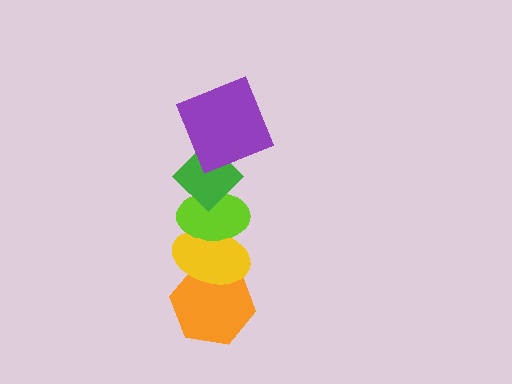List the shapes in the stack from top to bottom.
From top to bottom: the purple square, the green diamond, the lime ellipse, the yellow ellipse, the orange hexagon.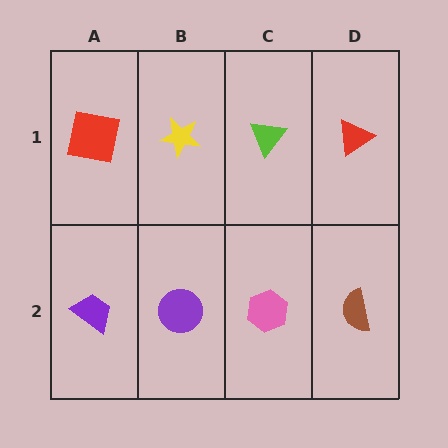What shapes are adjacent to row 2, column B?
A yellow star (row 1, column B), a purple trapezoid (row 2, column A), a pink hexagon (row 2, column C).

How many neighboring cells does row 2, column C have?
3.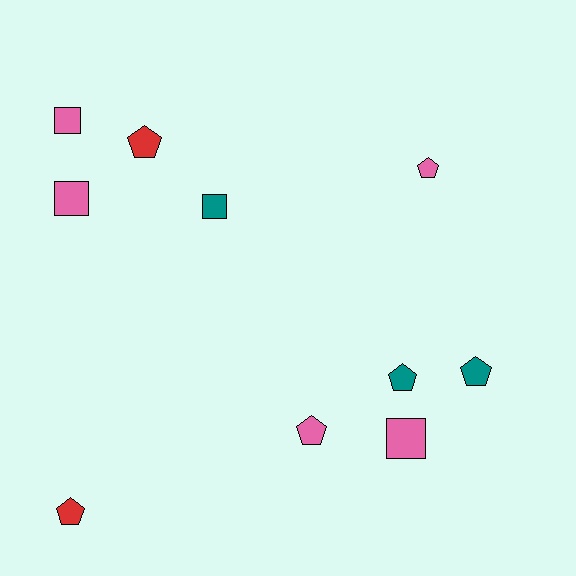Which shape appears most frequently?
Pentagon, with 6 objects.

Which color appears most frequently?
Pink, with 5 objects.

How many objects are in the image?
There are 10 objects.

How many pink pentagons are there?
There are 2 pink pentagons.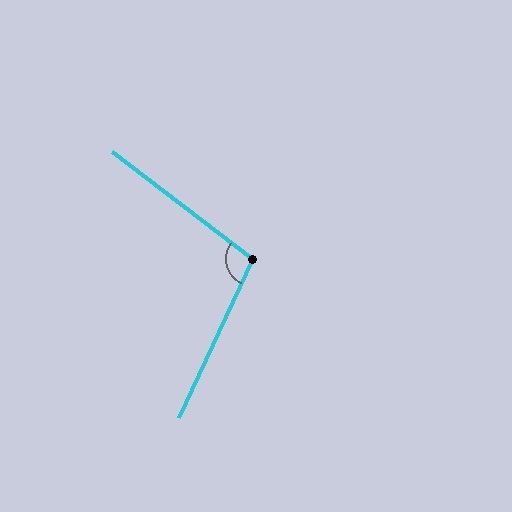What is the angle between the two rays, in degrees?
Approximately 102 degrees.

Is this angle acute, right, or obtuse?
It is obtuse.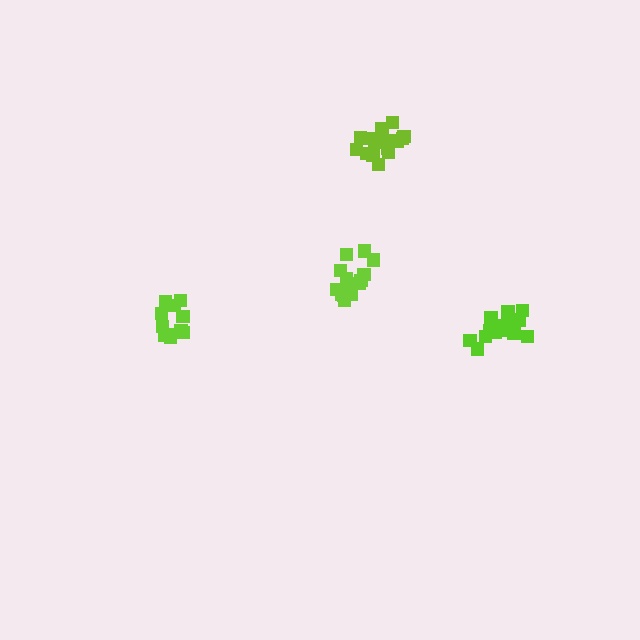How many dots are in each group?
Group 1: 16 dots, Group 2: 16 dots, Group 3: 15 dots, Group 4: 12 dots (59 total).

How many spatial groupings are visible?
There are 4 spatial groupings.